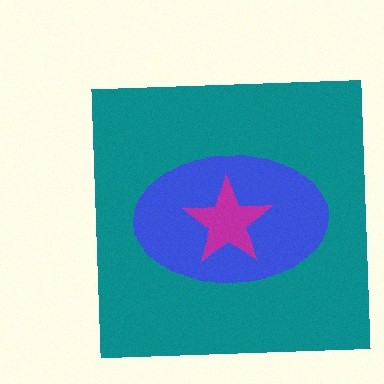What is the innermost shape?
The magenta star.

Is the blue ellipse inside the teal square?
Yes.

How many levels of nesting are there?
3.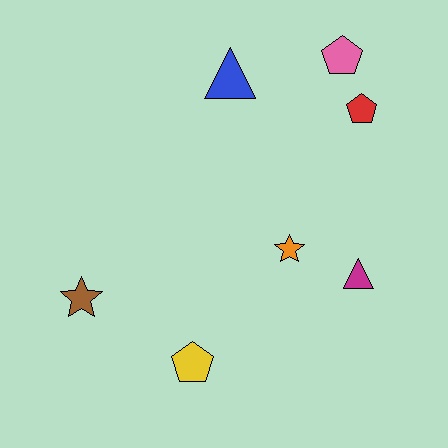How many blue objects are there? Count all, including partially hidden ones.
There is 1 blue object.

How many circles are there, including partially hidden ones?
There are no circles.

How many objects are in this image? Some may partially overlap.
There are 7 objects.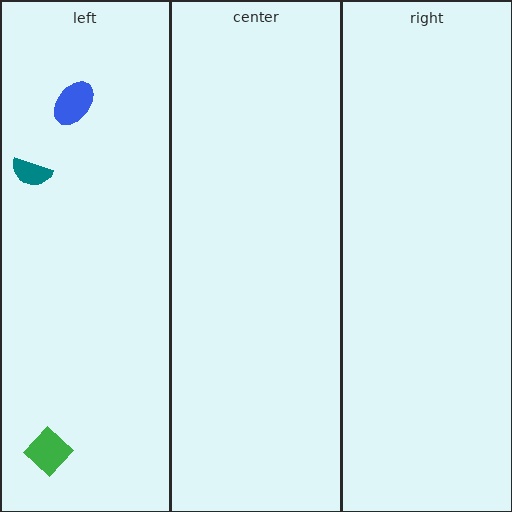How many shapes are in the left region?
3.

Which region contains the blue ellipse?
The left region.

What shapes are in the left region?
The blue ellipse, the green diamond, the teal semicircle.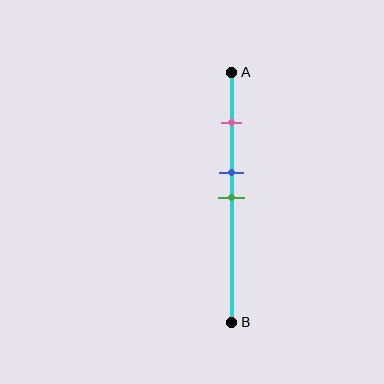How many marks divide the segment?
There are 3 marks dividing the segment.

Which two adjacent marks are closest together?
The blue and green marks are the closest adjacent pair.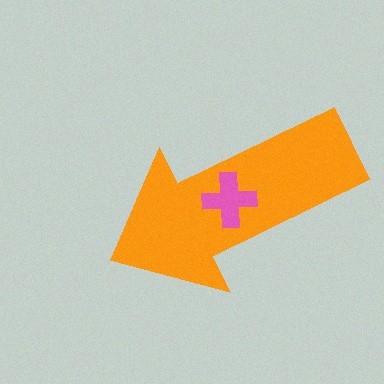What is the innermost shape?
The pink cross.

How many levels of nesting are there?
2.